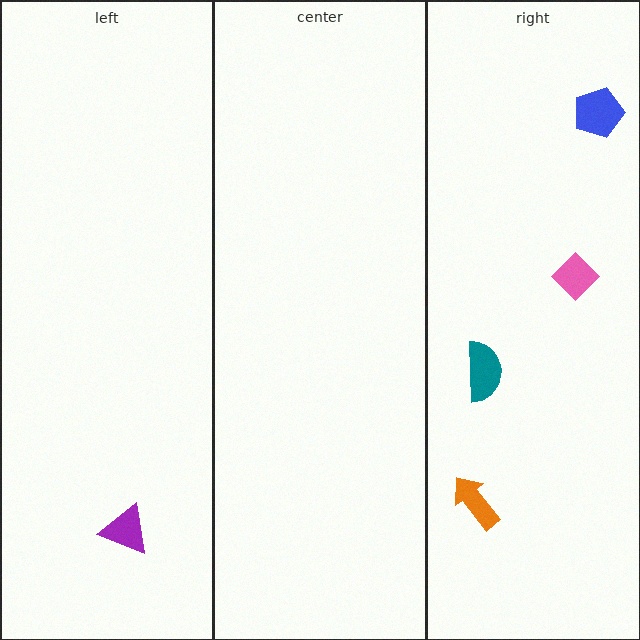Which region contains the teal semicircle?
The right region.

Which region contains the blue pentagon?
The right region.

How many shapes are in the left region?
1.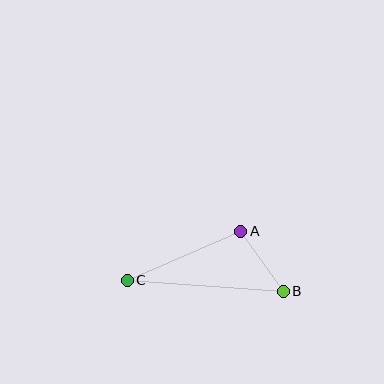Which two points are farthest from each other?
Points B and C are farthest from each other.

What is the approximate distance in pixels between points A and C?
The distance between A and C is approximately 124 pixels.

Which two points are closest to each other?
Points A and B are closest to each other.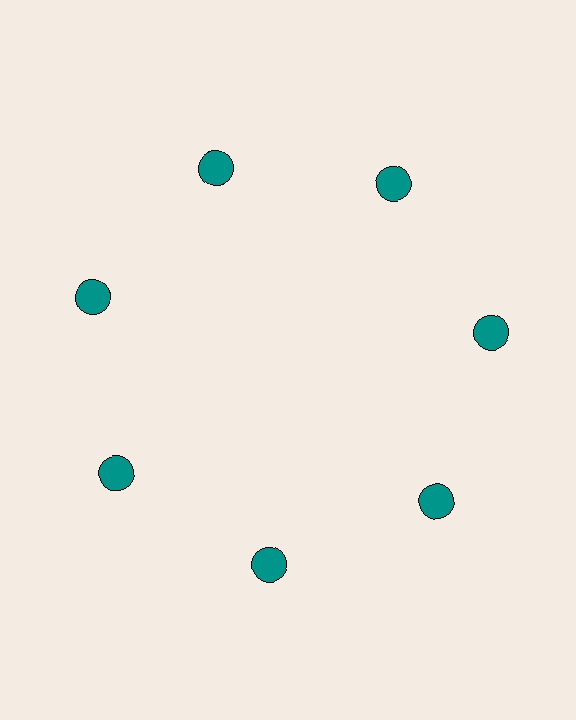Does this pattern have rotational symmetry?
Yes, this pattern has 7-fold rotational symmetry. It looks the same after rotating 51 degrees around the center.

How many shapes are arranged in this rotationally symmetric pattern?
There are 7 shapes, arranged in 7 groups of 1.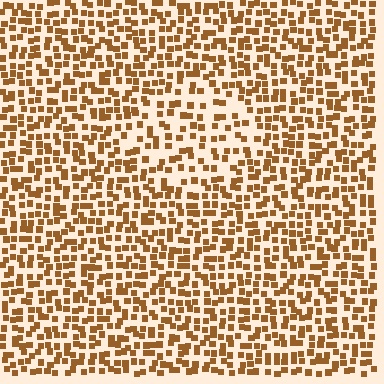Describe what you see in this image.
The image contains small brown elements arranged at two different densities. A diamond-shaped region is visible where the elements are less densely packed than the surrounding area.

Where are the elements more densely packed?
The elements are more densely packed outside the diamond boundary.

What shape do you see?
I see a diamond.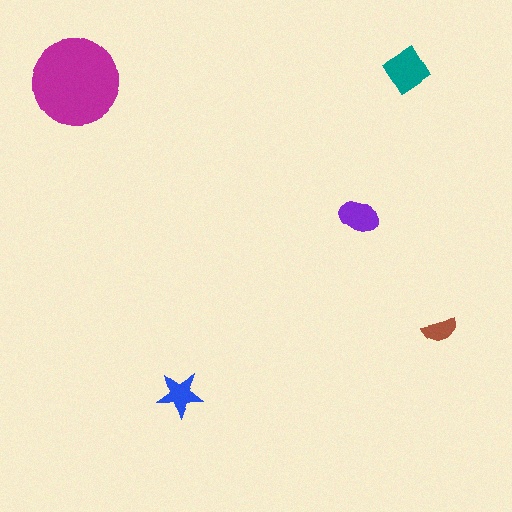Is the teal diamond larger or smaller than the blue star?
Larger.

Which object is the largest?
The magenta circle.